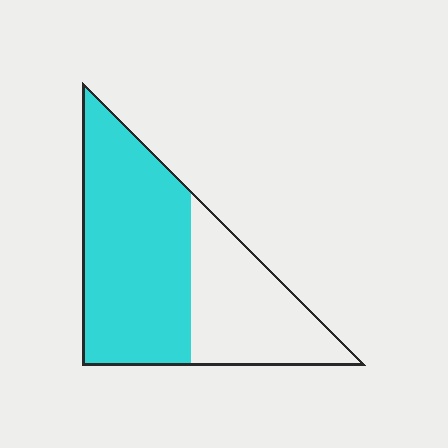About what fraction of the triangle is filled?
About five eighths (5/8).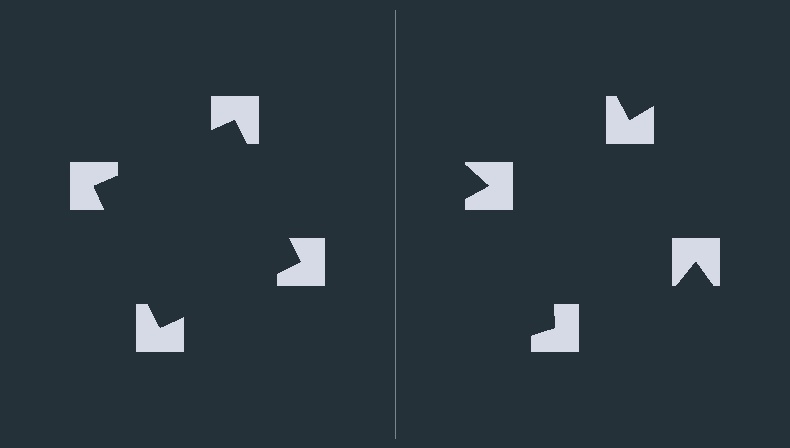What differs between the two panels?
The notched squares are positioned identically on both sides; only the wedge orientations differ. On the left they align to a square; on the right they are misaligned.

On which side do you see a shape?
An illusory square appears on the left side. On the right side the wedge cuts are rotated, so no coherent shape forms.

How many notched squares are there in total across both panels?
8 — 4 on each side.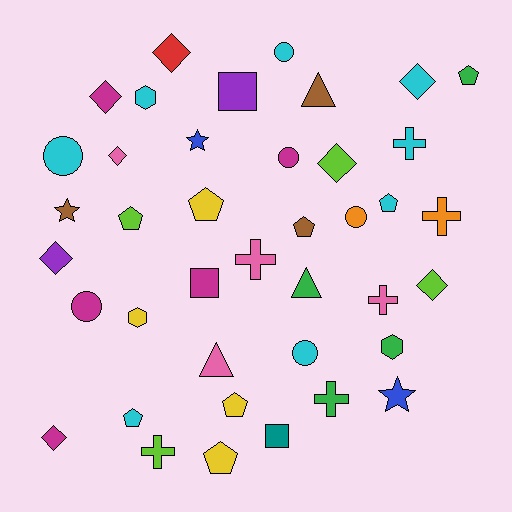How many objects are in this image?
There are 40 objects.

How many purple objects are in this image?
There are 2 purple objects.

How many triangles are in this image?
There are 3 triangles.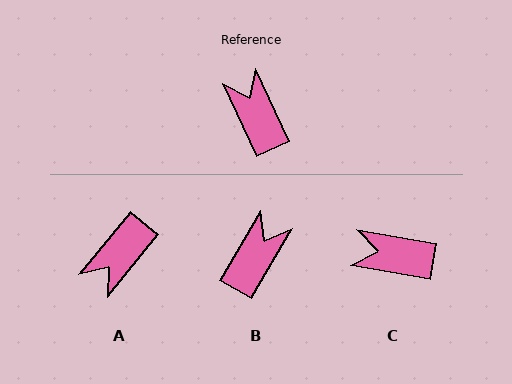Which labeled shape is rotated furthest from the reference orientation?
A, about 115 degrees away.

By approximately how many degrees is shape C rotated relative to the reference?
Approximately 55 degrees counter-clockwise.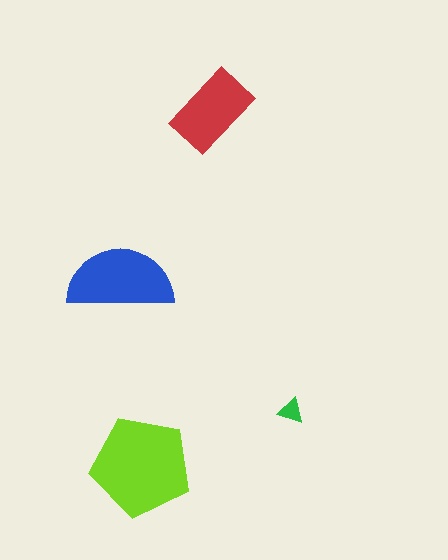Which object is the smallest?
The green triangle.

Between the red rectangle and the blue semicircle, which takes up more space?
The blue semicircle.